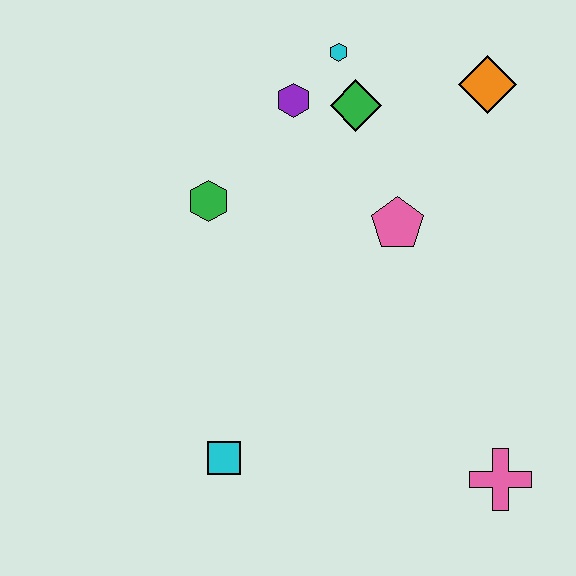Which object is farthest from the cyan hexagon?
The pink cross is farthest from the cyan hexagon.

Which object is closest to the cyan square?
The green hexagon is closest to the cyan square.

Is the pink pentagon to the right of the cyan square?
Yes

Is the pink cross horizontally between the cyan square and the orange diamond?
No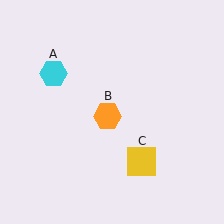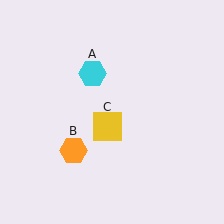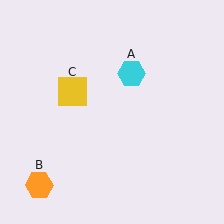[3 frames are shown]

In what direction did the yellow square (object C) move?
The yellow square (object C) moved up and to the left.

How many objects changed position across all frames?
3 objects changed position: cyan hexagon (object A), orange hexagon (object B), yellow square (object C).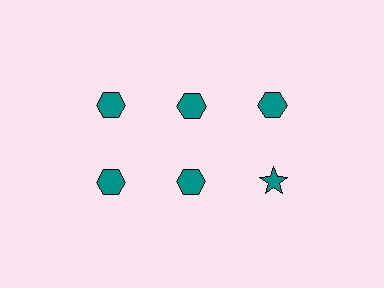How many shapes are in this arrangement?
There are 6 shapes arranged in a grid pattern.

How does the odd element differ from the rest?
It has a different shape: star instead of hexagon.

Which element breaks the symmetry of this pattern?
The teal star in the second row, center column breaks the symmetry. All other shapes are teal hexagons.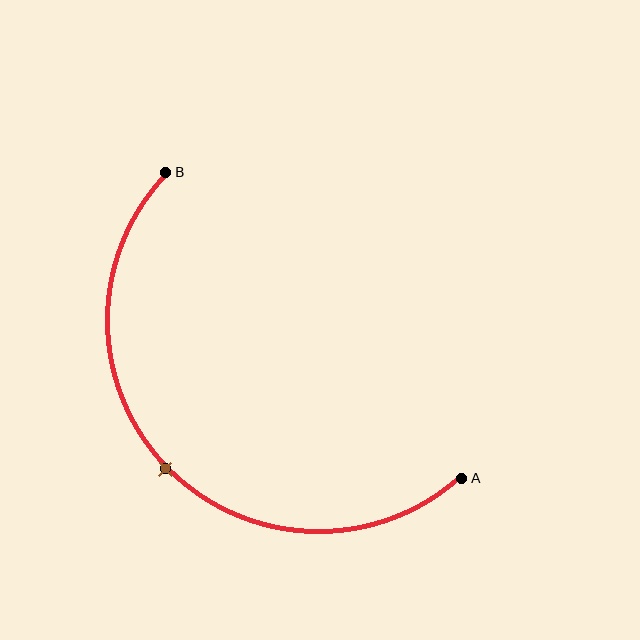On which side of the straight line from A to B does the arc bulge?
The arc bulges below and to the left of the straight line connecting A and B.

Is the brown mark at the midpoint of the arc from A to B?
Yes. The brown mark lies on the arc at equal arc-length from both A and B — it is the arc midpoint.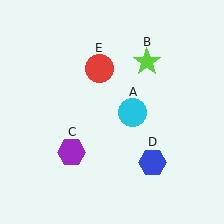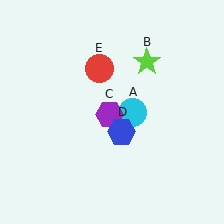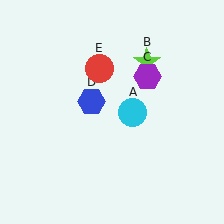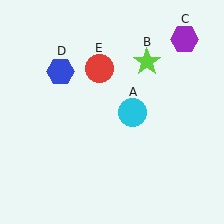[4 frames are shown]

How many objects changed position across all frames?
2 objects changed position: purple hexagon (object C), blue hexagon (object D).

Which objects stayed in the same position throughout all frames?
Cyan circle (object A) and lime star (object B) and red circle (object E) remained stationary.